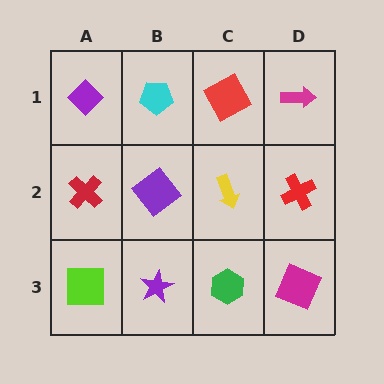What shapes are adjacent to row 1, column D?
A red cross (row 2, column D), a red square (row 1, column C).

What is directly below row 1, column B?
A purple diamond.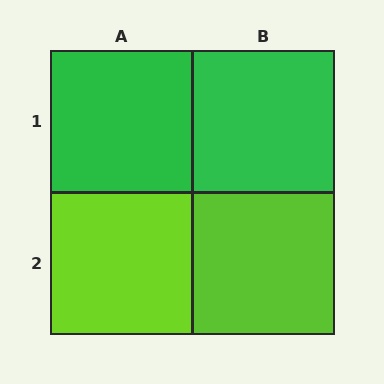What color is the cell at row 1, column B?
Green.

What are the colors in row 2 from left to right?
Lime, lime.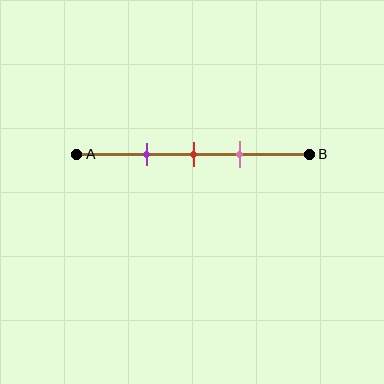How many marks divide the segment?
There are 3 marks dividing the segment.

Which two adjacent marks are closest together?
The red and pink marks are the closest adjacent pair.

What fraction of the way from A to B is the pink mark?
The pink mark is approximately 70% (0.7) of the way from A to B.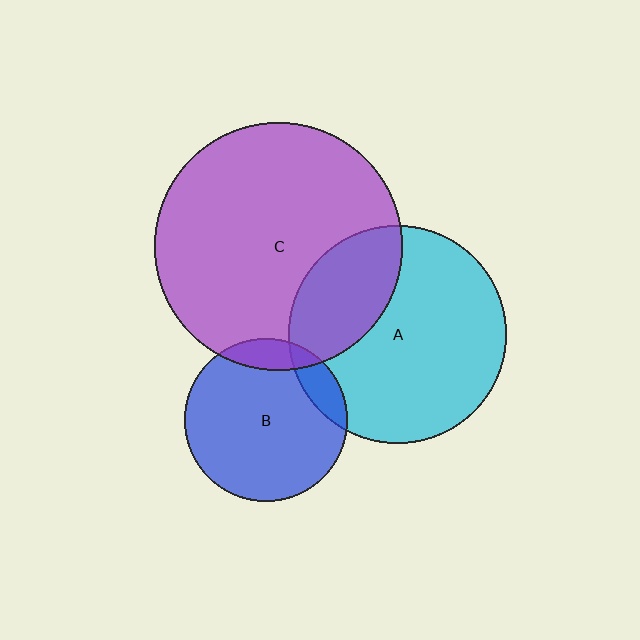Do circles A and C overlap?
Yes.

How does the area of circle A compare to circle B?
Approximately 1.8 times.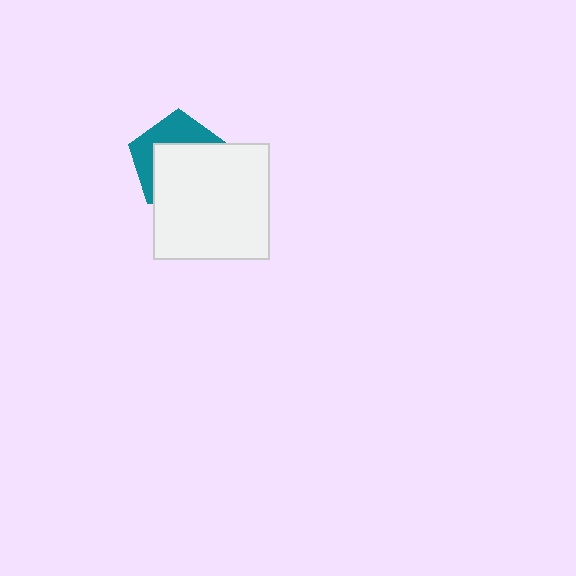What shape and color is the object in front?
The object in front is a white square.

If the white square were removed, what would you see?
You would see the complete teal pentagon.